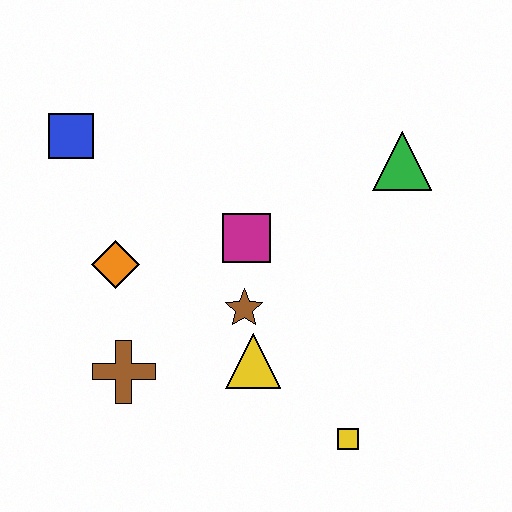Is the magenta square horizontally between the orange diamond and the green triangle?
Yes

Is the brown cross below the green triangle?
Yes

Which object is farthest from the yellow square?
The blue square is farthest from the yellow square.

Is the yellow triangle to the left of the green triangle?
Yes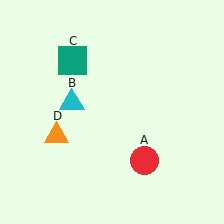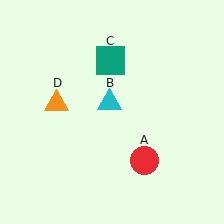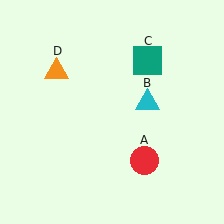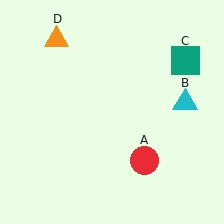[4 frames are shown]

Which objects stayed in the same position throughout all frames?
Red circle (object A) remained stationary.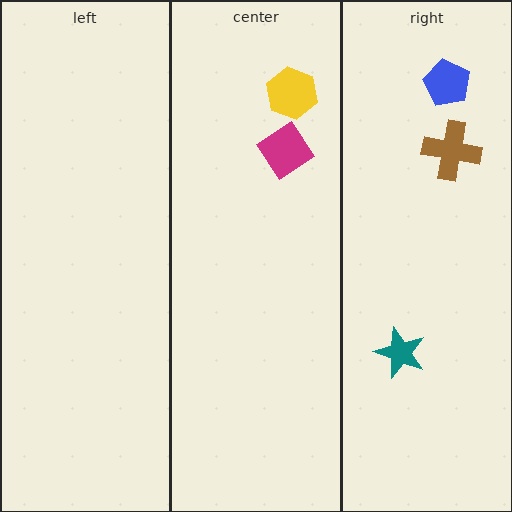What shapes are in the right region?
The brown cross, the blue pentagon, the teal star.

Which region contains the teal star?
The right region.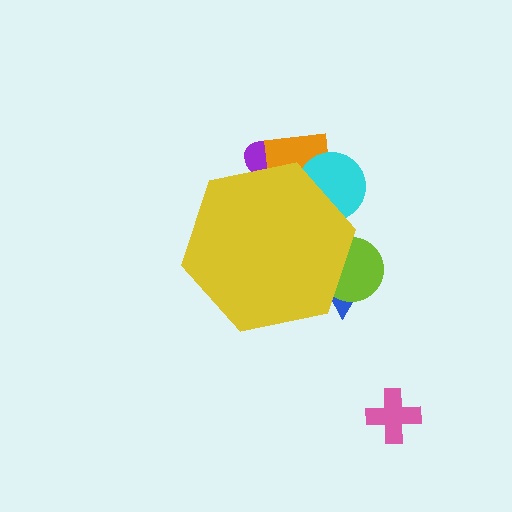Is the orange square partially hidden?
Yes, the orange square is partially hidden behind the yellow hexagon.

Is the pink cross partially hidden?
No, the pink cross is fully visible.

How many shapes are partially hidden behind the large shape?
5 shapes are partially hidden.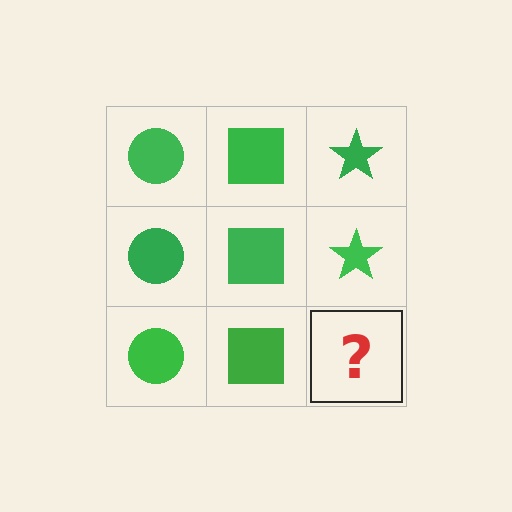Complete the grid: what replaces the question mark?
The question mark should be replaced with a green star.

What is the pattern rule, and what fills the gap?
The rule is that each column has a consistent shape. The gap should be filled with a green star.